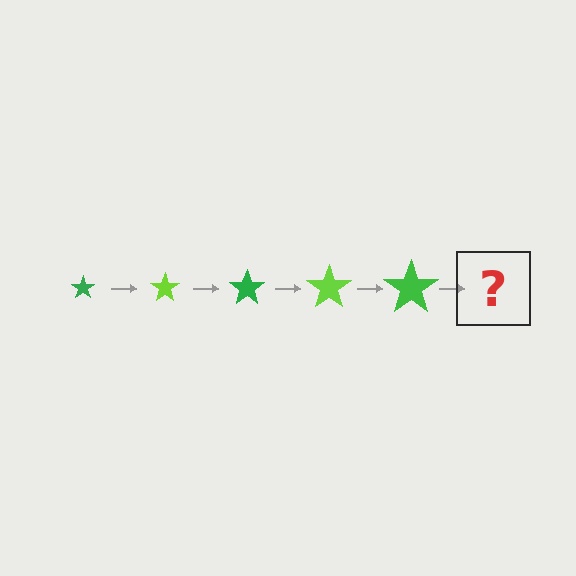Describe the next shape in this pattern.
It should be a lime star, larger than the previous one.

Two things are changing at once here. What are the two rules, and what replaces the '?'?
The two rules are that the star grows larger each step and the color cycles through green and lime. The '?' should be a lime star, larger than the previous one.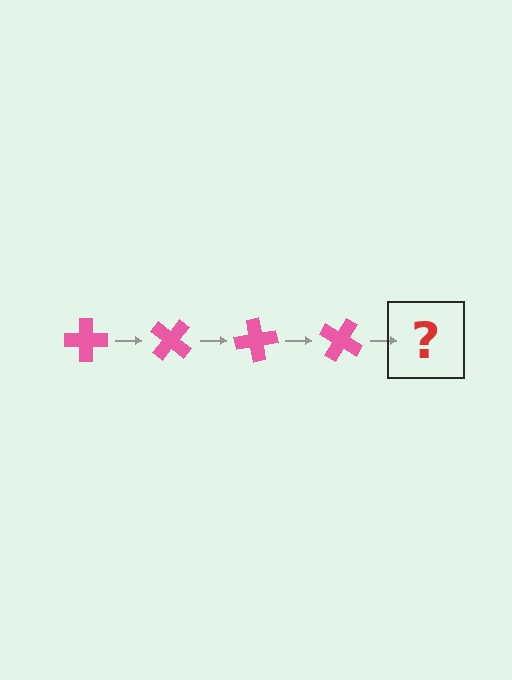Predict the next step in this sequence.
The next step is a pink cross rotated 160 degrees.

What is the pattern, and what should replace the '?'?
The pattern is that the cross rotates 40 degrees each step. The '?' should be a pink cross rotated 160 degrees.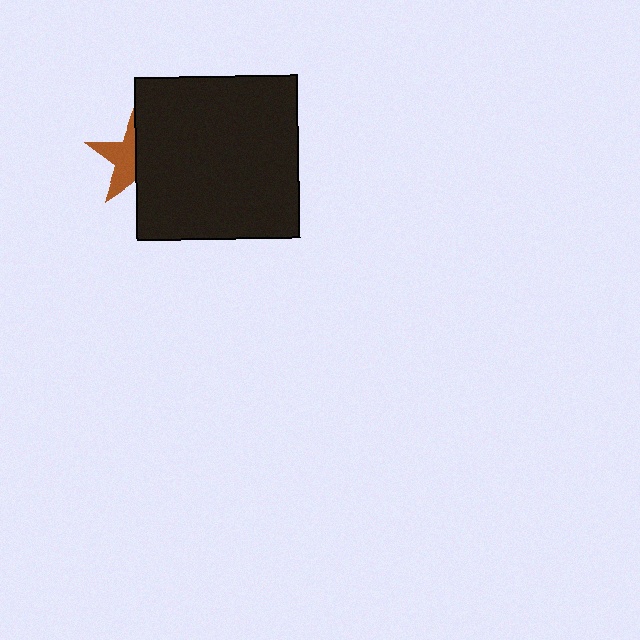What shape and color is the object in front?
The object in front is a black square.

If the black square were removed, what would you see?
You would see the complete brown star.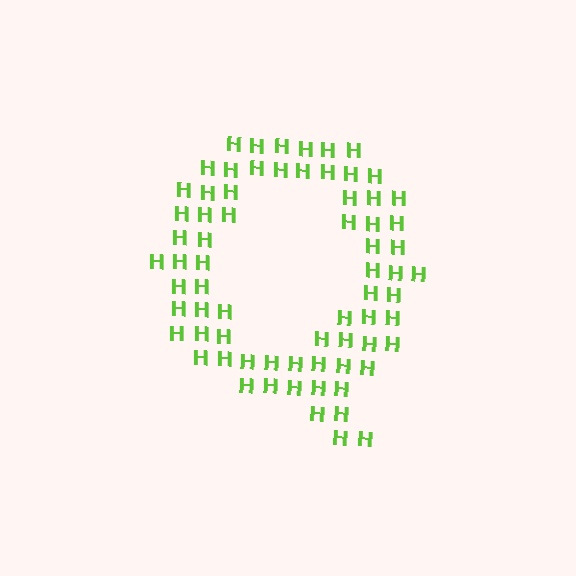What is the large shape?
The large shape is the letter Q.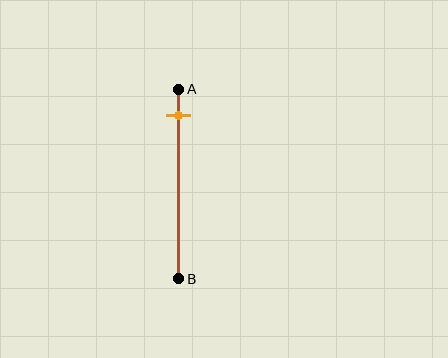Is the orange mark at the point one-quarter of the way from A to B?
No, the mark is at about 15% from A, not at the 25% one-quarter point.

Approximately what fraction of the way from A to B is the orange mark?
The orange mark is approximately 15% of the way from A to B.